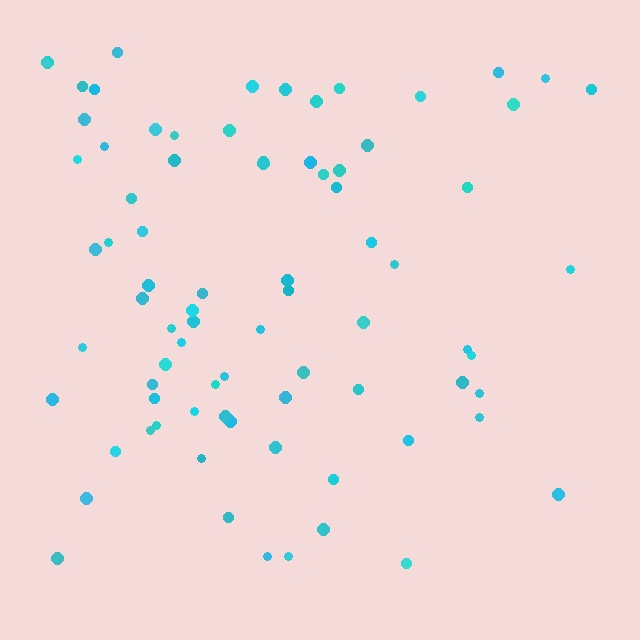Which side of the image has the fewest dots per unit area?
The right.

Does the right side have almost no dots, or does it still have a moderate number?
Still a moderate number, just noticeably fewer than the left.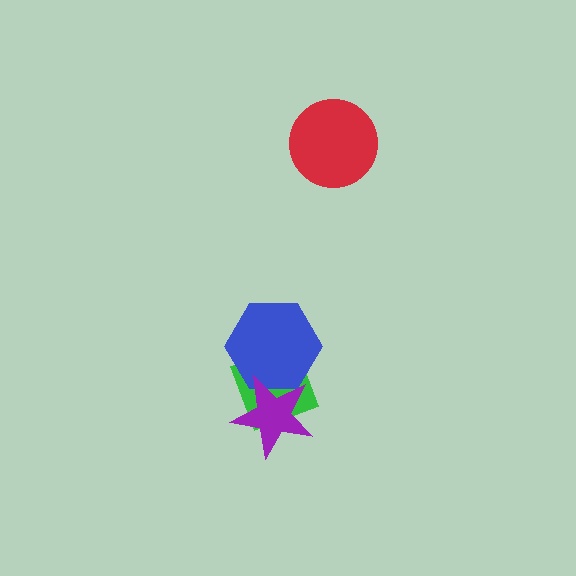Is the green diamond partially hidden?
Yes, it is partially covered by another shape.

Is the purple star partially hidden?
No, no other shape covers it.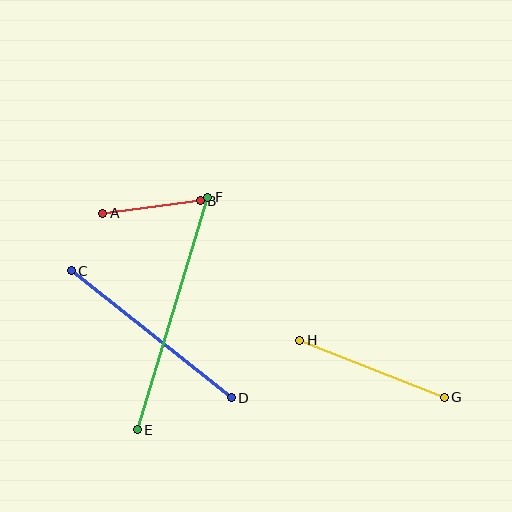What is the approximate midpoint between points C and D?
The midpoint is at approximately (151, 334) pixels.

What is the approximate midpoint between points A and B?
The midpoint is at approximately (151, 207) pixels.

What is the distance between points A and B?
The distance is approximately 99 pixels.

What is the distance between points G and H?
The distance is approximately 156 pixels.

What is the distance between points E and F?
The distance is approximately 243 pixels.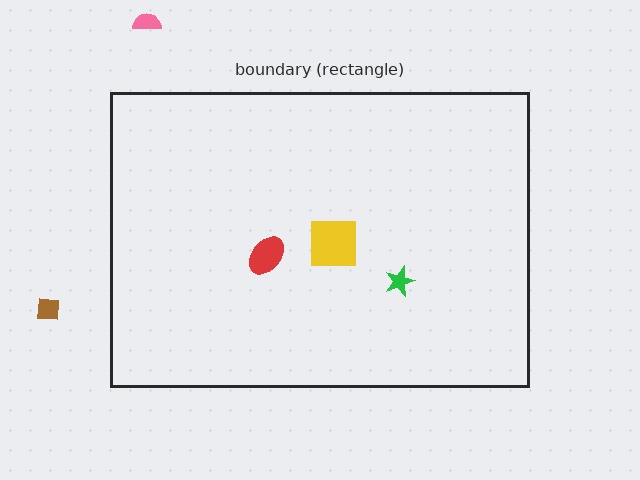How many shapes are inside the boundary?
3 inside, 2 outside.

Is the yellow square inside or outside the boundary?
Inside.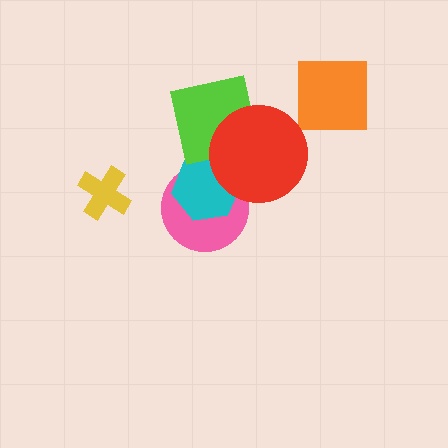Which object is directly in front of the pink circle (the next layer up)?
The cyan hexagon is directly in front of the pink circle.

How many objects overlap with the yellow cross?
0 objects overlap with the yellow cross.